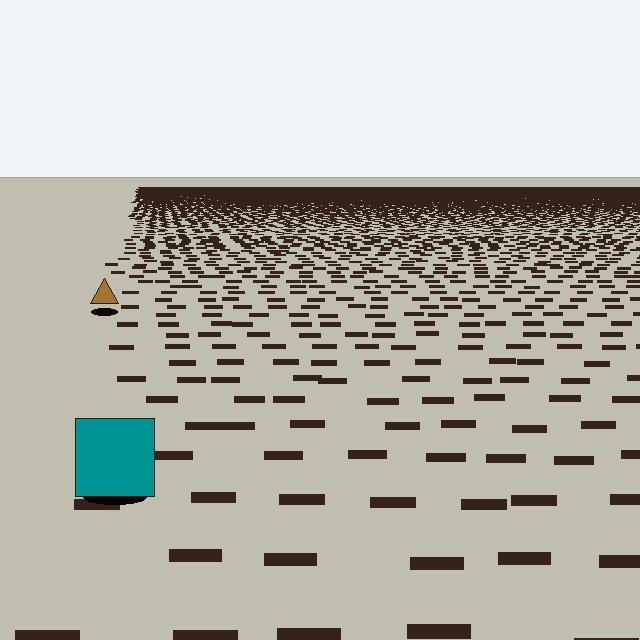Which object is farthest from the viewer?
The brown triangle is farthest from the viewer. It appears smaller and the ground texture around it is denser.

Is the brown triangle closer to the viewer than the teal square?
No. The teal square is closer — you can tell from the texture gradient: the ground texture is coarser near it.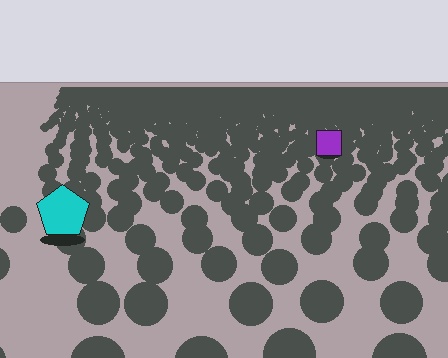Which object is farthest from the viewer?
The purple square is farthest from the viewer. It appears smaller and the ground texture around it is denser.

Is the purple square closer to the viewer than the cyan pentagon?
No. The cyan pentagon is closer — you can tell from the texture gradient: the ground texture is coarser near it.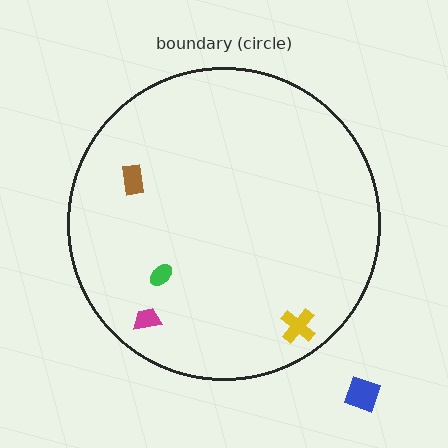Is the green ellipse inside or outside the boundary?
Inside.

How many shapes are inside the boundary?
4 inside, 1 outside.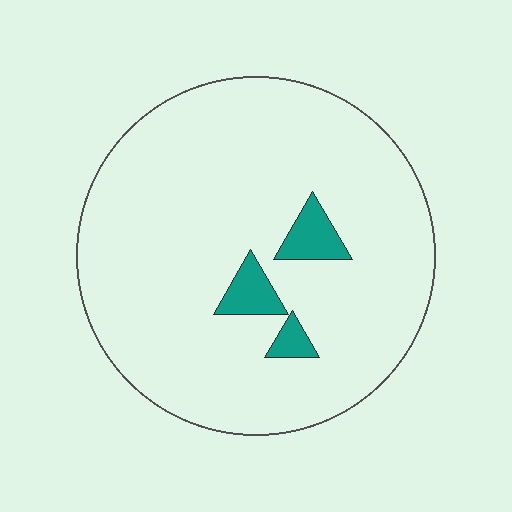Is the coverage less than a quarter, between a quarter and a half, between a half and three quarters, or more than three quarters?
Less than a quarter.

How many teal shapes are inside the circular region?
3.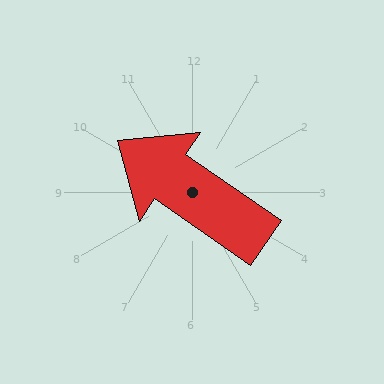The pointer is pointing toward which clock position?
Roughly 10 o'clock.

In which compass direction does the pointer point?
Northwest.